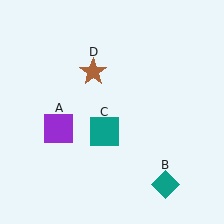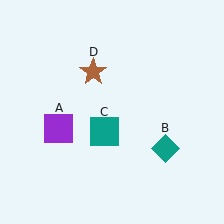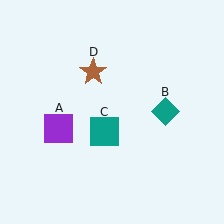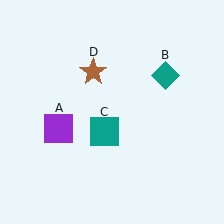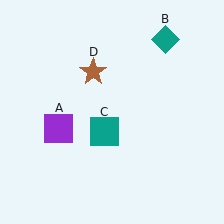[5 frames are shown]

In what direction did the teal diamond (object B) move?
The teal diamond (object B) moved up.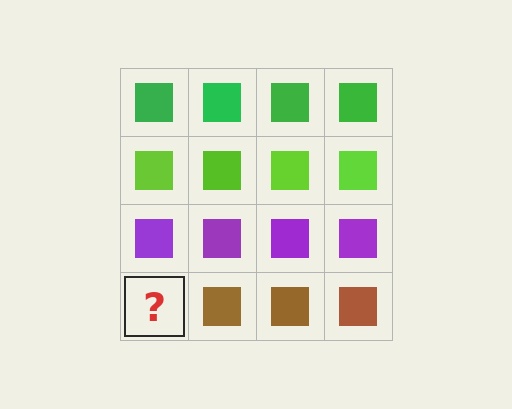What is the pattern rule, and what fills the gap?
The rule is that each row has a consistent color. The gap should be filled with a brown square.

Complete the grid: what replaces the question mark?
The question mark should be replaced with a brown square.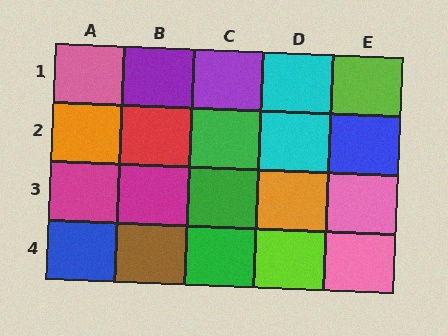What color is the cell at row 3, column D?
Orange.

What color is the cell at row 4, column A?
Blue.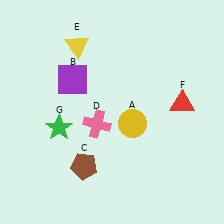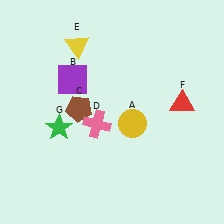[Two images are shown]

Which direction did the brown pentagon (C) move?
The brown pentagon (C) moved up.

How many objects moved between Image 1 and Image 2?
1 object moved between the two images.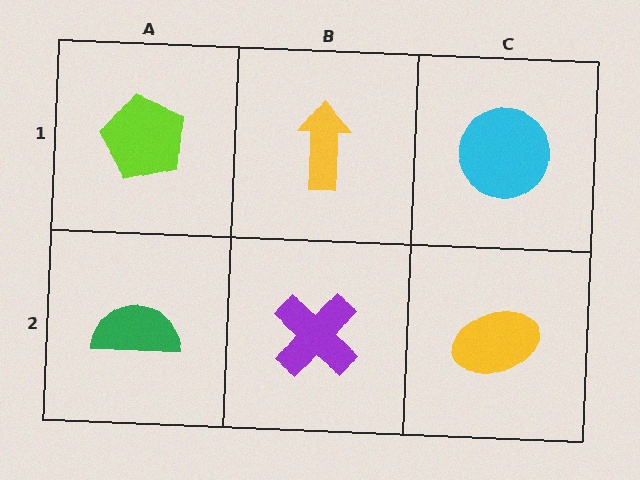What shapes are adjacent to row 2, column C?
A cyan circle (row 1, column C), a purple cross (row 2, column B).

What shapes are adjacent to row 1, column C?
A yellow ellipse (row 2, column C), a yellow arrow (row 1, column B).